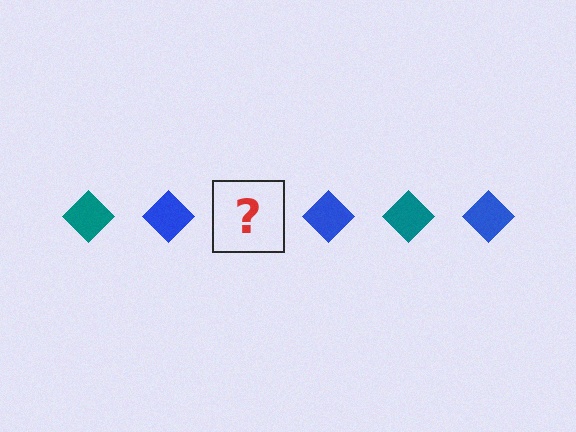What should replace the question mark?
The question mark should be replaced with a teal diamond.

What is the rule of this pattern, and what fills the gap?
The rule is that the pattern cycles through teal, blue diamonds. The gap should be filled with a teal diamond.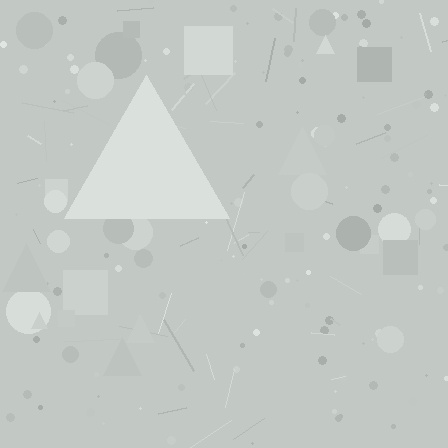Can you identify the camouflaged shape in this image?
The camouflaged shape is a triangle.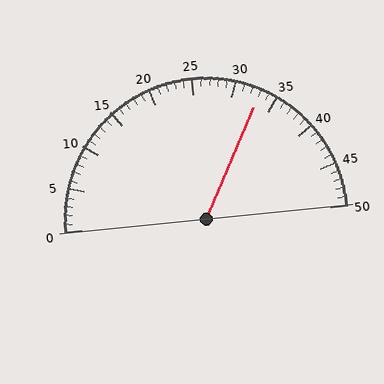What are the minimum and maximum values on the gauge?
The gauge ranges from 0 to 50.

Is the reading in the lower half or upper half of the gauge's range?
The reading is in the upper half of the range (0 to 50).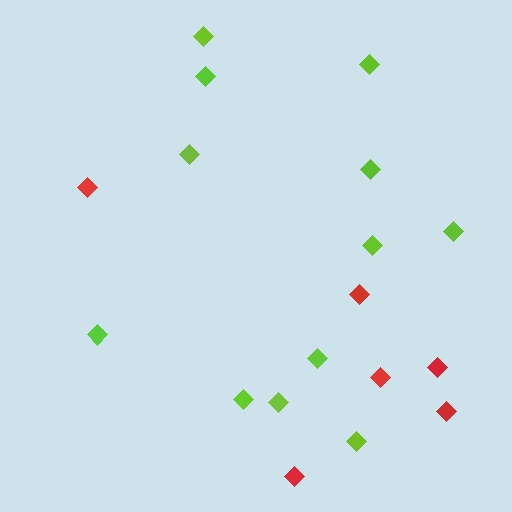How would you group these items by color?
There are 2 groups: one group of red diamonds (6) and one group of lime diamonds (12).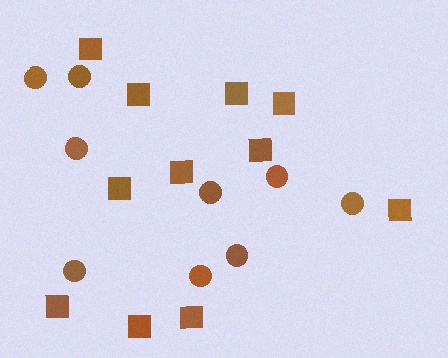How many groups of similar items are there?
There are 2 groups: one group of squares (11) and one group of circles (9).